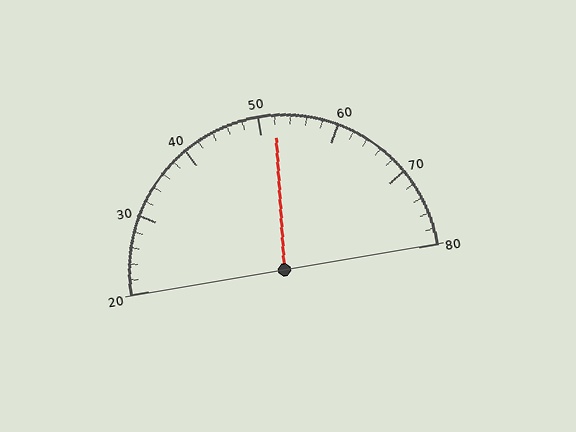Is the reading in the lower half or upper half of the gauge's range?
The reading is in the upper half of the range (20 to 80).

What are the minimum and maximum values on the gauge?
The gauge ranges from 20 to 80.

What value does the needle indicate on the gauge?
The needle indicates approximately 52.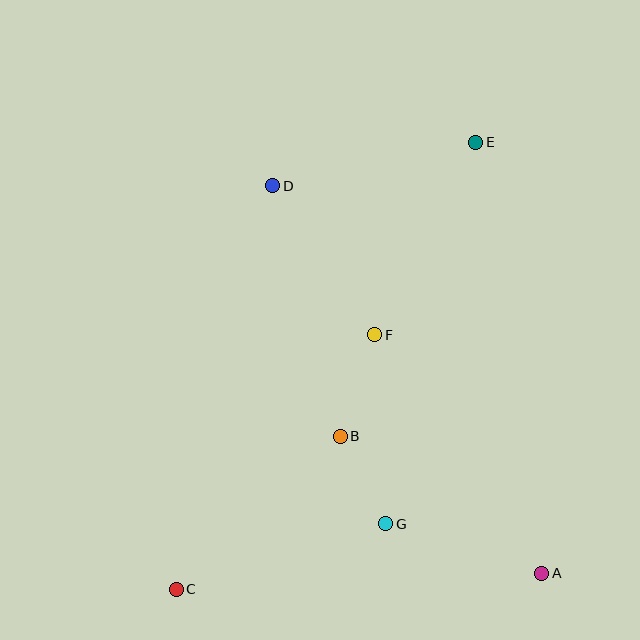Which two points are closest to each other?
Points B and G are closest to each other.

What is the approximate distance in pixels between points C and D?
The distance between C and D is approximately 415 pixels.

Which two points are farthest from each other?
Points C and E are farthest from each other.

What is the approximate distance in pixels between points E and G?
The distance between E and G is approximately 392 pixels.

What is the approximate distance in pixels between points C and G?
The distance between C and G is approximately 220 pixels.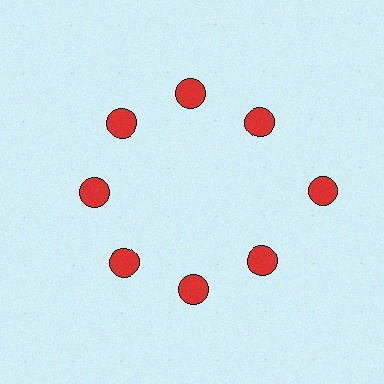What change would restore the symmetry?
The symmetry would be restored by moving it inward, back onto the ring so that all 8 circles sit at equal angles and equal distance from the center.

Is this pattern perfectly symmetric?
No. The 8 red circles are arranged in a ring, but one element near the 3 o'clock position is pushed outward from the center, breaking the 8-fold rotational symmetry.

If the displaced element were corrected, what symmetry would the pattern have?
It would have 8-fold rotational symmetry — the pattern would map onto itself every 45 degrees.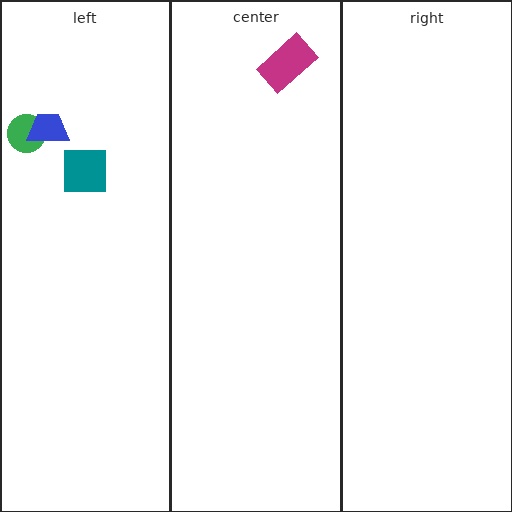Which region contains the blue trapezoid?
The left region.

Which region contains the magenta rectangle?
The center region.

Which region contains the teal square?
The left region.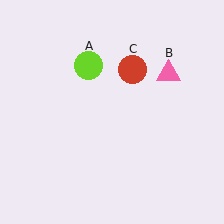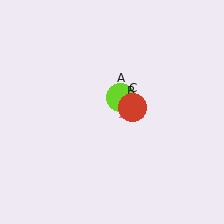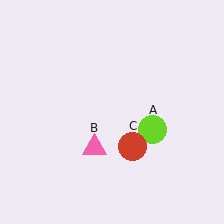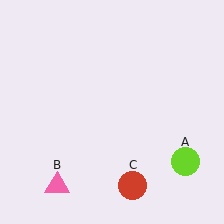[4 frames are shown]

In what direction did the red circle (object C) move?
The red circle (object C) moved down.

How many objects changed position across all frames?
3 objects changed position: lime circle (object A), pink triangle (object B), red circle (object C).